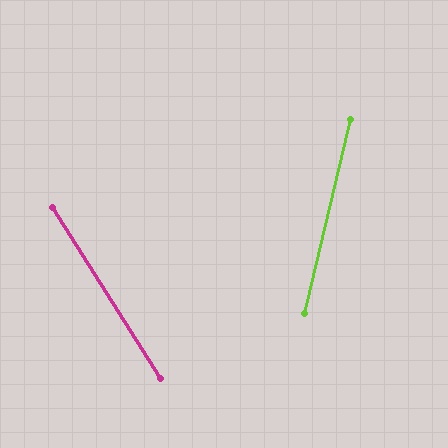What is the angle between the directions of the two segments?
Approximately 46 degrees.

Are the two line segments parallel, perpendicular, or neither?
Neither parallel nor perpendicular — they differ by about 46°.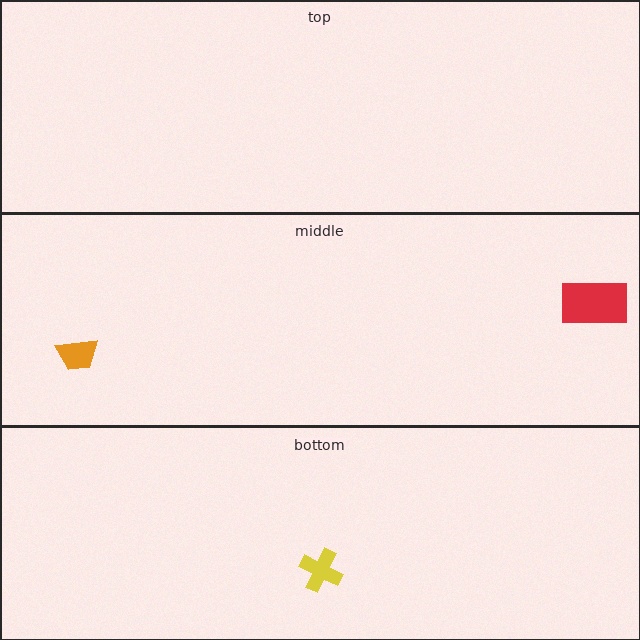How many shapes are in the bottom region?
1.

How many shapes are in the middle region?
2.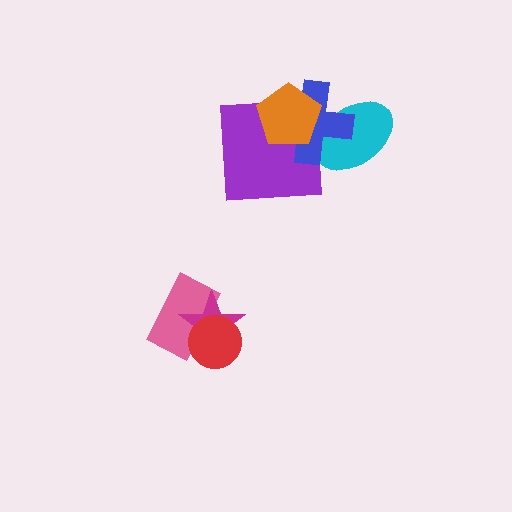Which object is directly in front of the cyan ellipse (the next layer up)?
The blue cross is directly in front of the cyan ellipse.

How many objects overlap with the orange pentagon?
3 objects overlap with the orange pentagon.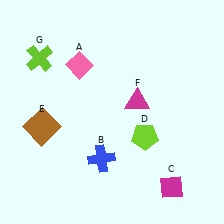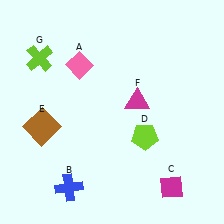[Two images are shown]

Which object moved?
The blue cross (B) moved left.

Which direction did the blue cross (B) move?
The blue cross (B) moved left.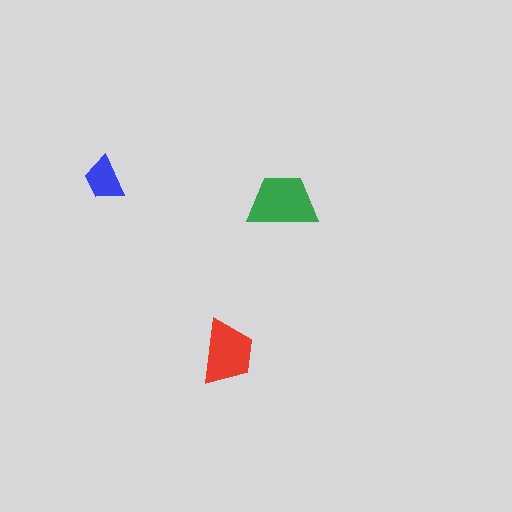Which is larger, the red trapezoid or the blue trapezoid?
The red one.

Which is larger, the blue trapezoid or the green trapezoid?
The green one.